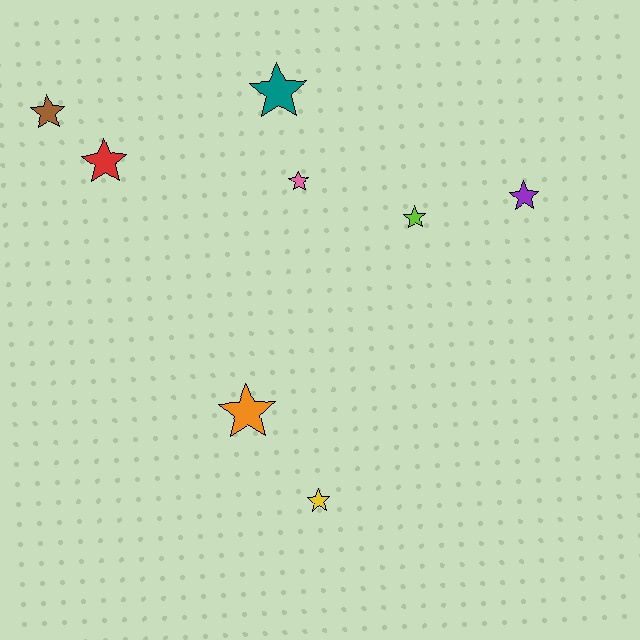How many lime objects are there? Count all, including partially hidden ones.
There is 1 lime object.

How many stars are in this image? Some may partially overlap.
There are 8 stars.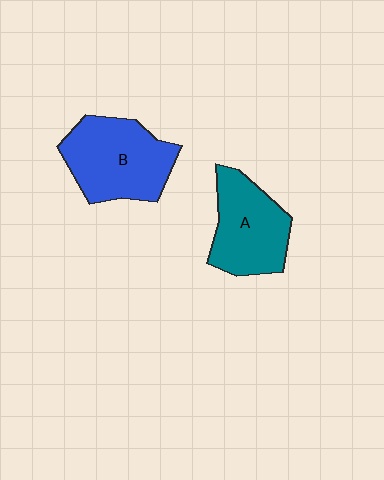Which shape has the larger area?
Shape B (blue).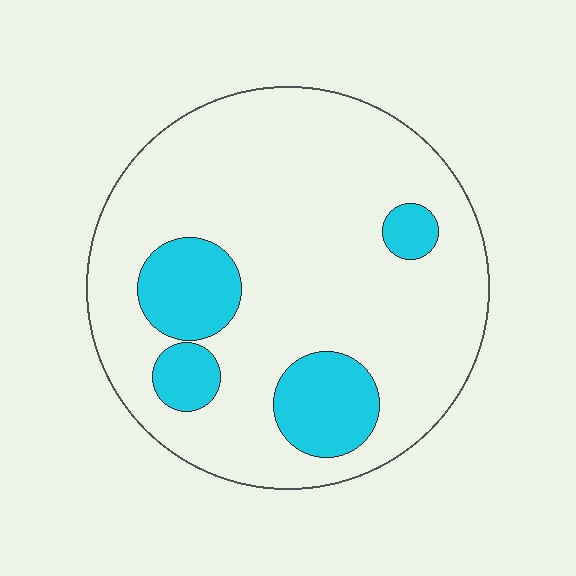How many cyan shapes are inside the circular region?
4.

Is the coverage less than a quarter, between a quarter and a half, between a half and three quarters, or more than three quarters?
Less than a quarter.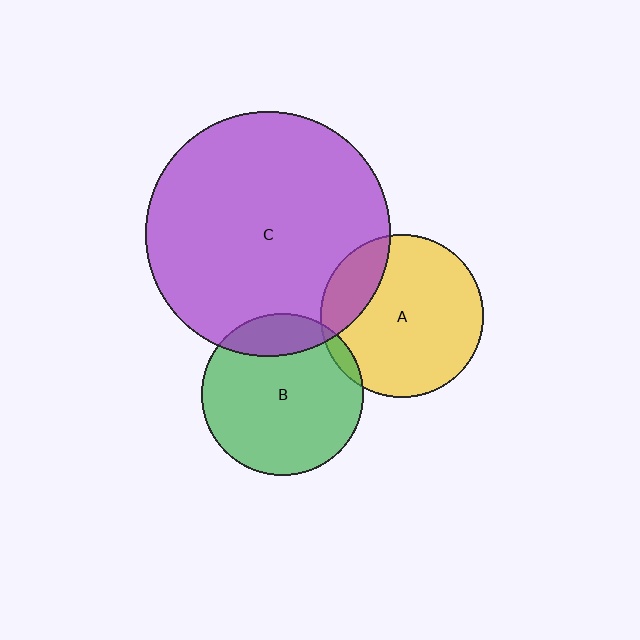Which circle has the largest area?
Circle C (purple).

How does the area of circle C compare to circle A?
Approximately 2.3 times.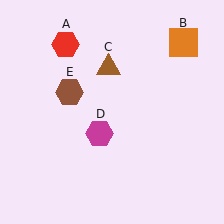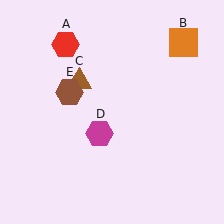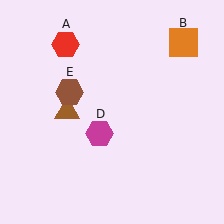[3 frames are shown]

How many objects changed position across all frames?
1 object changed position: brown triangle (object C).